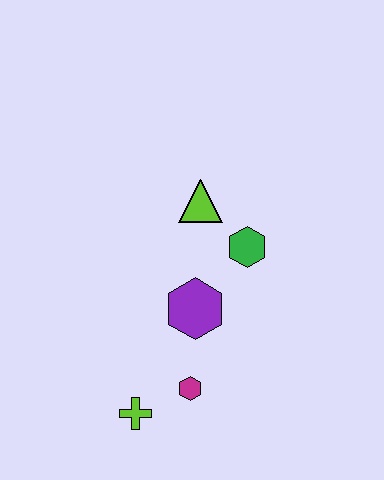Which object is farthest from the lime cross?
The lime triangle is farthest from the lime cross.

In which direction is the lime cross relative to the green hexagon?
The lime cross is below the green hexagon.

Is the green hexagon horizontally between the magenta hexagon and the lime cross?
No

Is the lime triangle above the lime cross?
Yes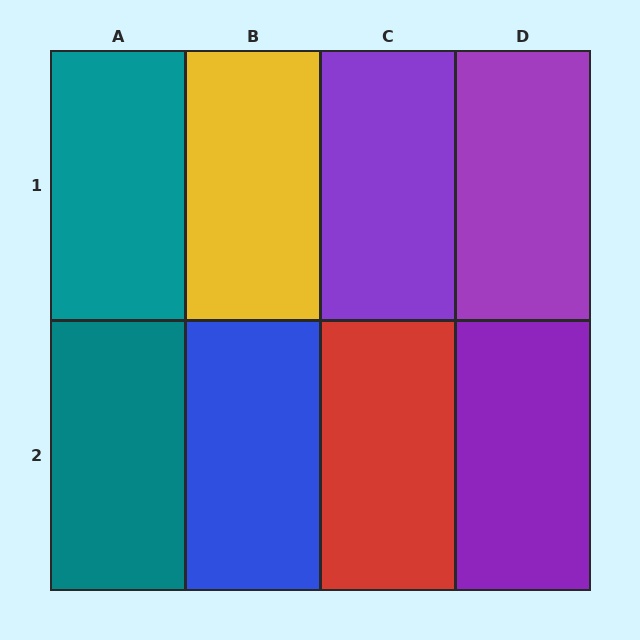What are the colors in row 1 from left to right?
Teal, yellow, purple, purple.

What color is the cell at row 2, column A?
Teal.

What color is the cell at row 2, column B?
Blue.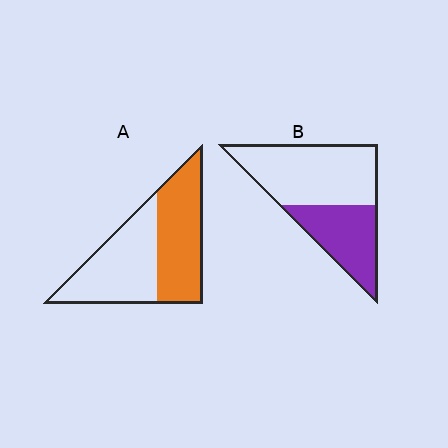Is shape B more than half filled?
No.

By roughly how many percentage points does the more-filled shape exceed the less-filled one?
By roughly 10 percentage points (A over B).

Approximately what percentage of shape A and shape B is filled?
A is approximately 50% and B is approximately 40%.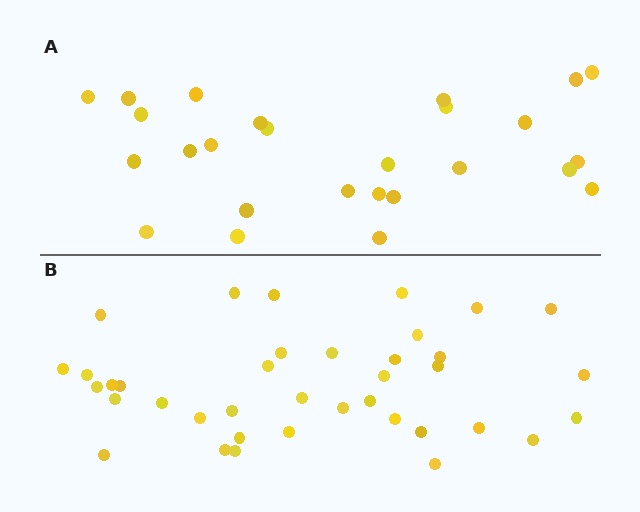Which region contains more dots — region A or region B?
Region B (the bottom region) has more dots.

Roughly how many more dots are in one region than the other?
Region B has roughly 12 or so more dots than region A.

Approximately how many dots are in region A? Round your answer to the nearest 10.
About 30 dots. (The exact count is 26, which rounds to 30.)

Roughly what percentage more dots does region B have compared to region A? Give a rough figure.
About 45% more.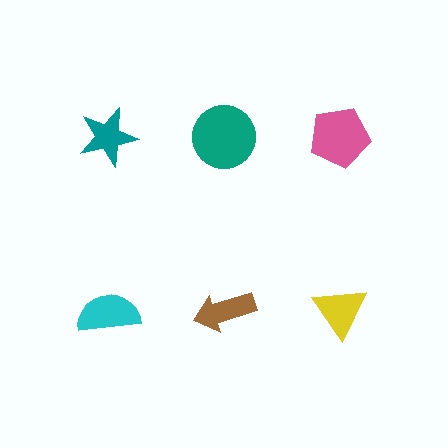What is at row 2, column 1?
A cyan semicircle.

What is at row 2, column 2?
A brown arrow.